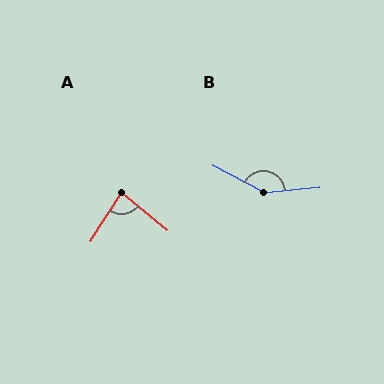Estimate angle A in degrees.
Approximately 83 degrees.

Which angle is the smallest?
A, at approximately 83 degrees.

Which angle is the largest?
B, at approximately 147 degrees.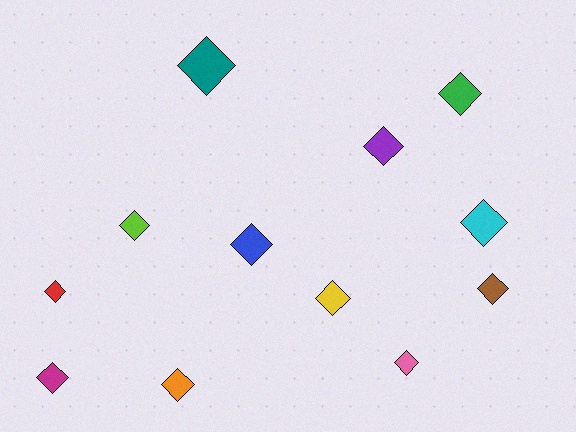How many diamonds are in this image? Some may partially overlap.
There are 12 diamonds.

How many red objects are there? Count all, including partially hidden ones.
There is 1 red object.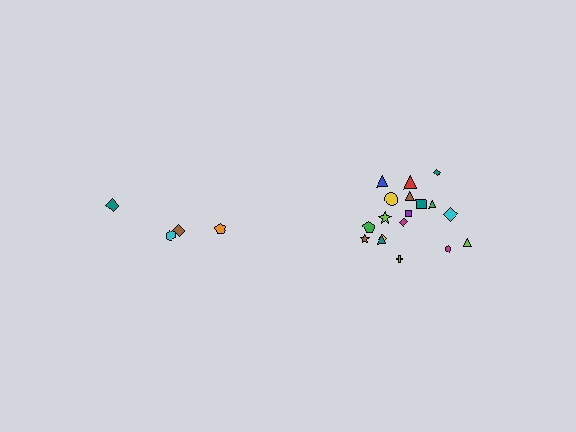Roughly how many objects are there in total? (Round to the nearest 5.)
Roughly 20 objects in total.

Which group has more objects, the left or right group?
The right group.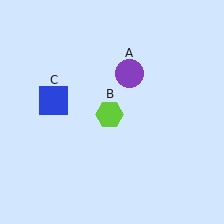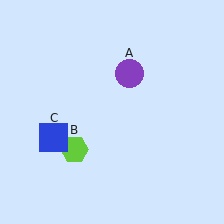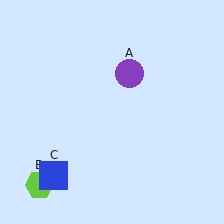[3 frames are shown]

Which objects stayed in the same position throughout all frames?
Purple circle (object A) remained stationary.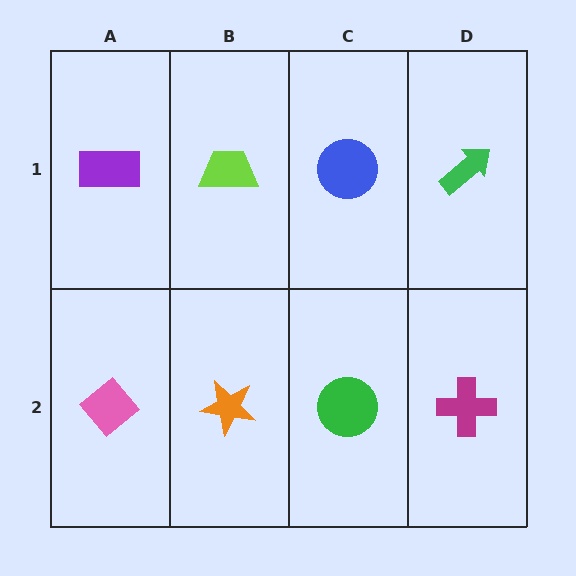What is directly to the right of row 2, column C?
A magenta cross.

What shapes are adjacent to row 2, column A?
A purple rectangle (row 1, column A), an orange star (row 2, column B).